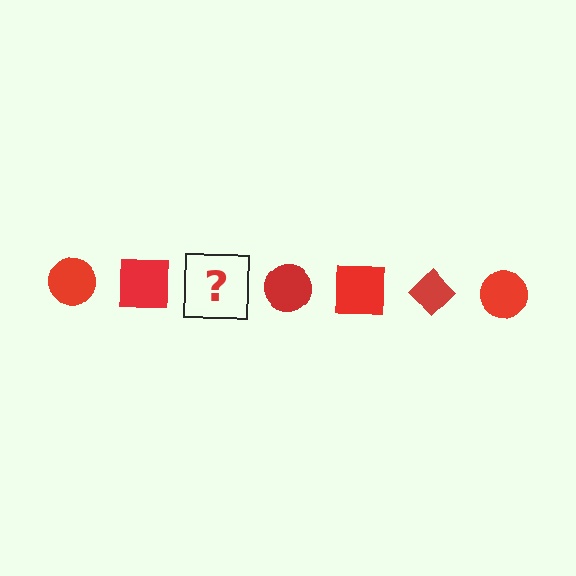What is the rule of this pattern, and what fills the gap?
The rule is that the pattern cycles through circle, square, diamond shapes in red. The gap should be filled with a red diamond.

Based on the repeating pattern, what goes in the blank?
The blank should be a red diamond.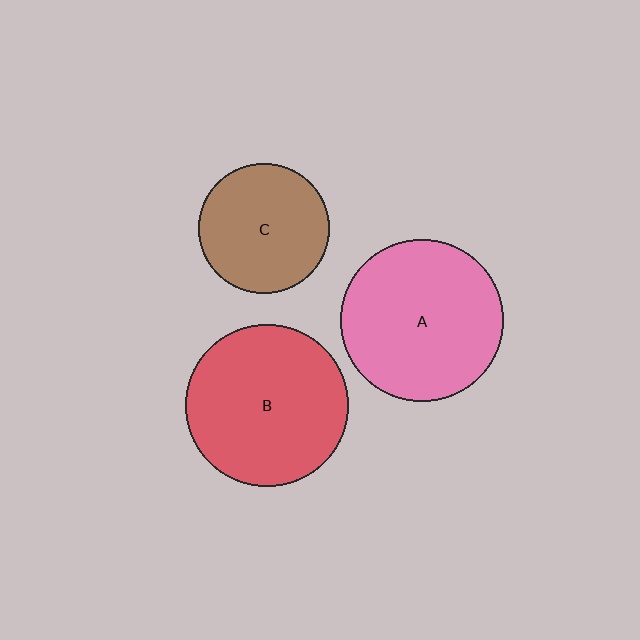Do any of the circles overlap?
No, none of the circles overlap.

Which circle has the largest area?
Circle B (red).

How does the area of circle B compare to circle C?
Approximately 1.6 times.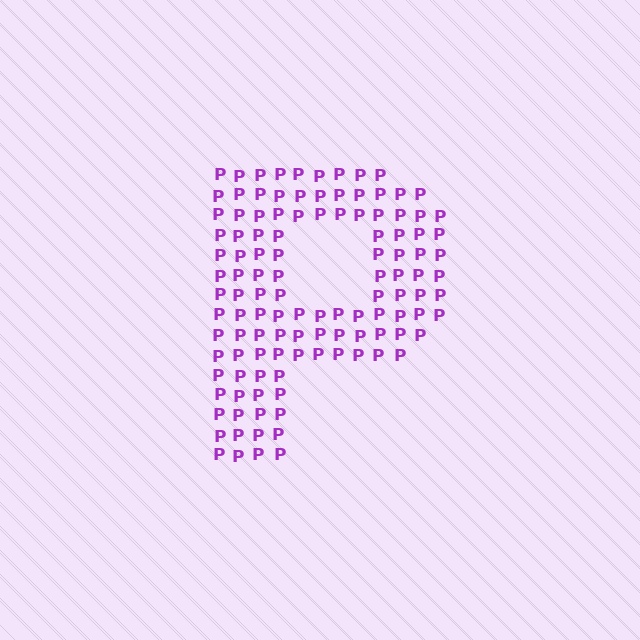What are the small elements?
The small elements are letter P's.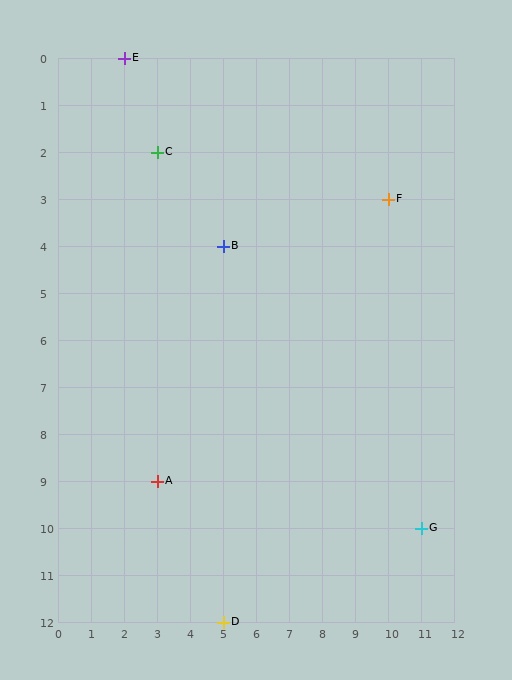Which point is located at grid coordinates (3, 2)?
Point C is at (3, 2).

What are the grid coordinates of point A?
Point A is at grid coordinates (3, 9).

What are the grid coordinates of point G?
Point G is at grid coordinates (11, 10).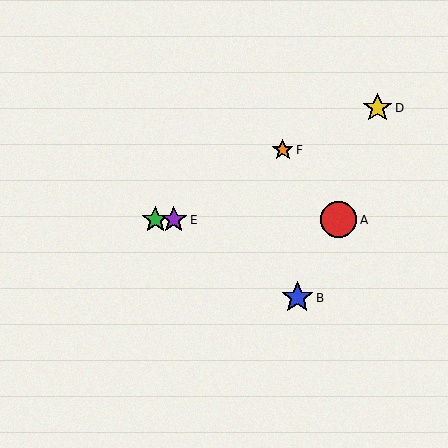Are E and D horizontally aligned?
No, E is at y≈220 and D is at y≈108.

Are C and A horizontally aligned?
Yes, both are at y≈220.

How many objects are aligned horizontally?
3 objects (A, C, E) are aligned horizontally.